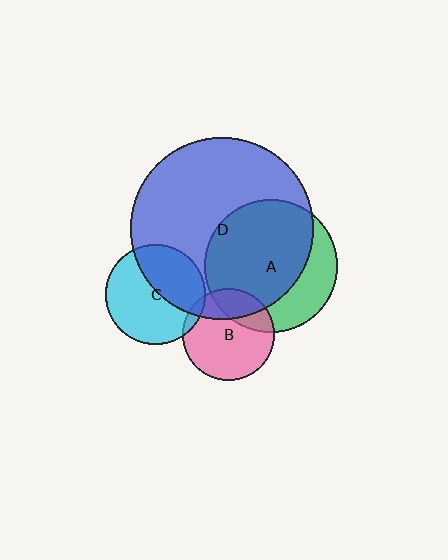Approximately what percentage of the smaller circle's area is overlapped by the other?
Approximately 25%.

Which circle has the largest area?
Circle D (blue).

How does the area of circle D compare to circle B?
Approximately 4.0 times.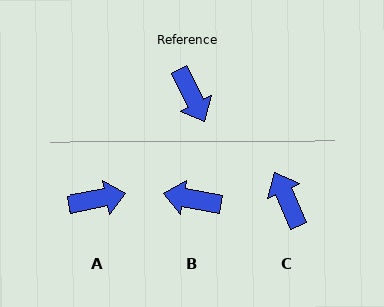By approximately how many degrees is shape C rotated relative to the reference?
Approximately 177 degrees counter-clockwise.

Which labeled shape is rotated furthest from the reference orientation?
C, about 177 degrees away.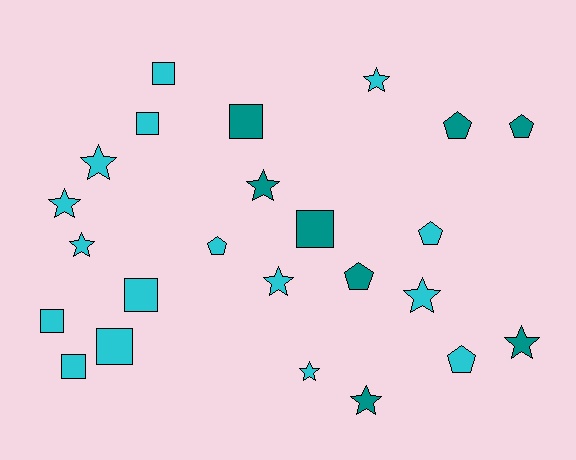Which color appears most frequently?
Cyan, with 16 objects.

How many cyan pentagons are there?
There are 3 cyan pentagons.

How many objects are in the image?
There are 24 objects.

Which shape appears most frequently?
Star, with 10 objects.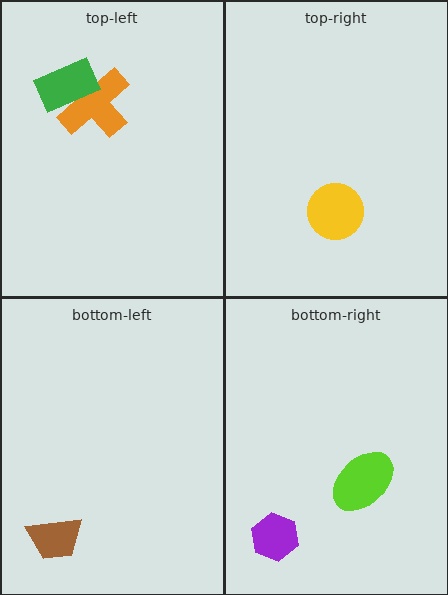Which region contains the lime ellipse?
The bottom-right region.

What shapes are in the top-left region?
The orange cross, the green rectangle.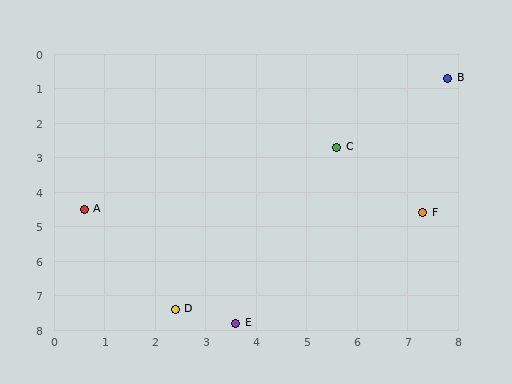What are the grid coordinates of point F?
Point F is at approximately (7.3, 4.6).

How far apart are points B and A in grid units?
Points B and A are about 8.1 grid units apart.